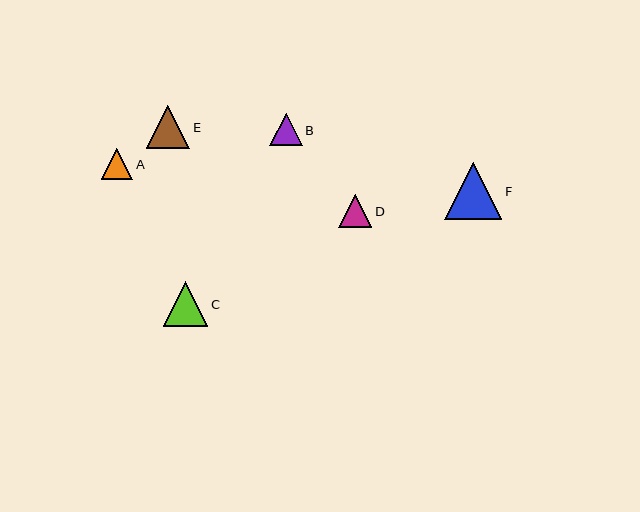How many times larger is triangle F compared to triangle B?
Triangle F is approximately 1.8 times the size of triangle B.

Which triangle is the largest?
Triangle F is the largest with a size of approximately 57 pixels.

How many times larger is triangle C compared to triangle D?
Triangle C is approximately 1.3 times the size of triangle D.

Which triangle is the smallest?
Triangle A is the smallest with a size of approximately 31 pixels.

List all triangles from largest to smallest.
From largest to smallest: F, C, E, D, B, A.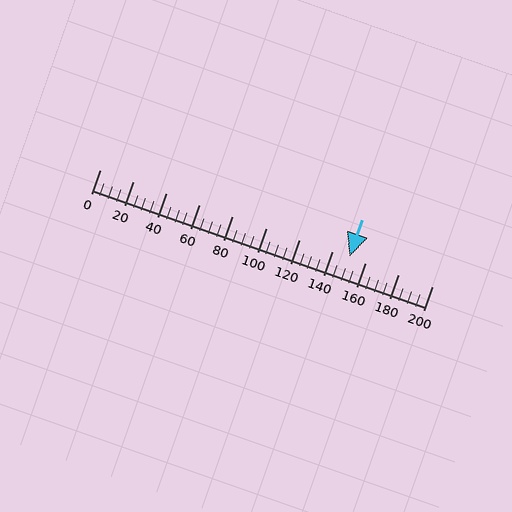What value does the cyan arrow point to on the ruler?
The cyan arrow points to approximately 150.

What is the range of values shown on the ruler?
The ruler shows values from 0 to 200.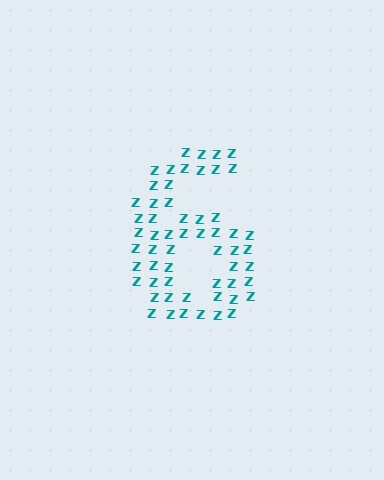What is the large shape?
The large shape is the digit 6.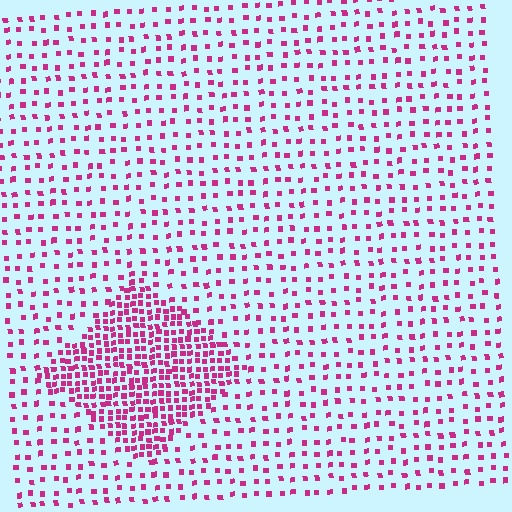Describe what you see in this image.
The image contains small magenta elements arranged at two different densities. A diamond-shaped region is visible where the elements are more densely packed than the surrounding area.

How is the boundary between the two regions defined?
The boundary is defined by a change in element density (approximately 2.7x ratio). All elements are the same color, size, and shape.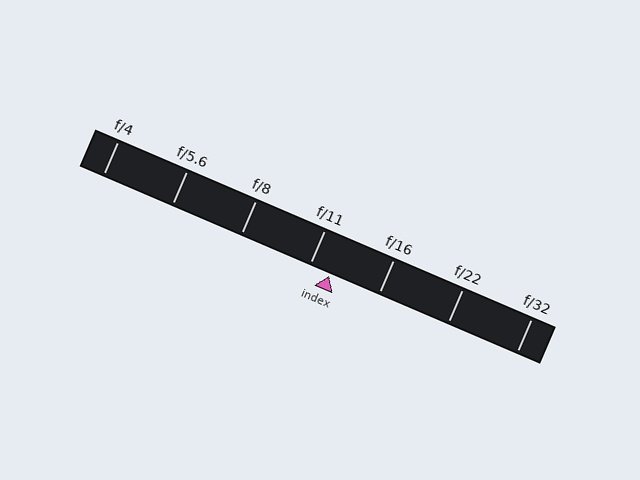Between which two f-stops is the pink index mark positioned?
The index mark is between f/11 and f/16.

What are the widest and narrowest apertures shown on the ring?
The widest aperture shown is f/4 and the narrowest is f/32.